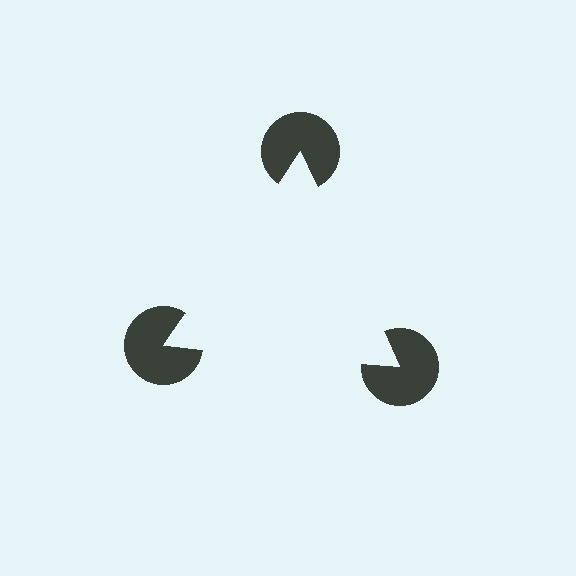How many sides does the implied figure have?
3 sides.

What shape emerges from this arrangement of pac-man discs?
An illusory triangle — its edges are inferred from the aligned wedge cuts in the pac-man discs, not physically drawn.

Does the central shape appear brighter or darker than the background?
It typically appears slightly brighter than the background, even though no actual brightness change is drawn.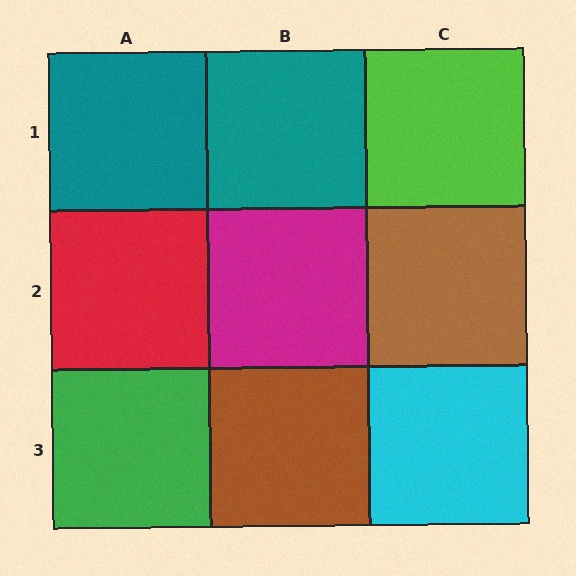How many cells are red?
1 cell is red.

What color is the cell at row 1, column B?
Teal.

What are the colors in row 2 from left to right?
Red, magenta, brown.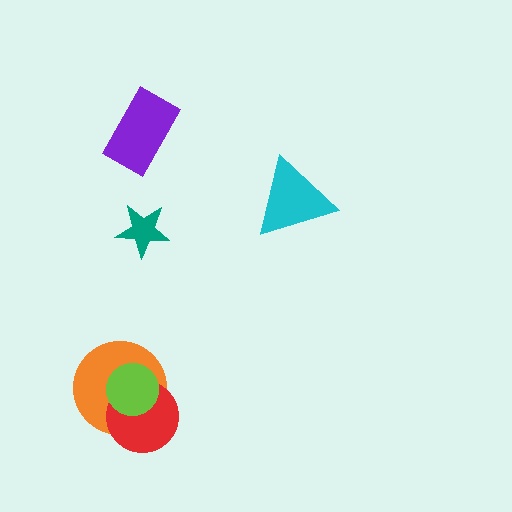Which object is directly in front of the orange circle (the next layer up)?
The red circle is directly in front of the orange circle.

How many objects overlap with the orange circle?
2 objects overlap with the orange circle.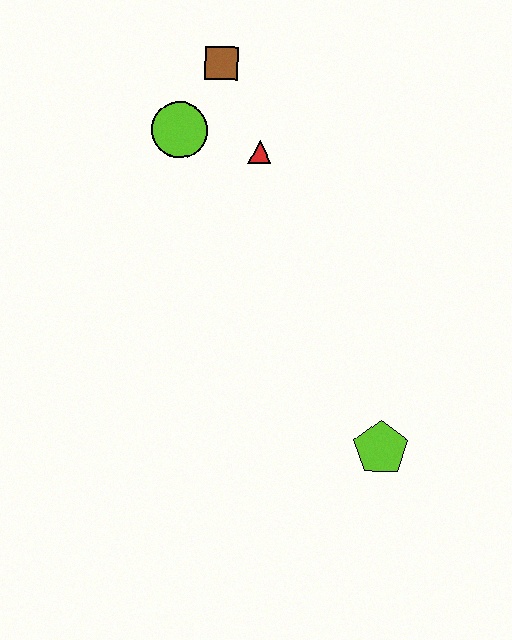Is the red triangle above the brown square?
No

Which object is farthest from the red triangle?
The lime pentagon is farthest from the red triangle.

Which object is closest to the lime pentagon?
The red triangle is closest to the lime pentagon.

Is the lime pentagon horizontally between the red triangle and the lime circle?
No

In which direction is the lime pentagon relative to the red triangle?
The lime pentagon is below the red triangle.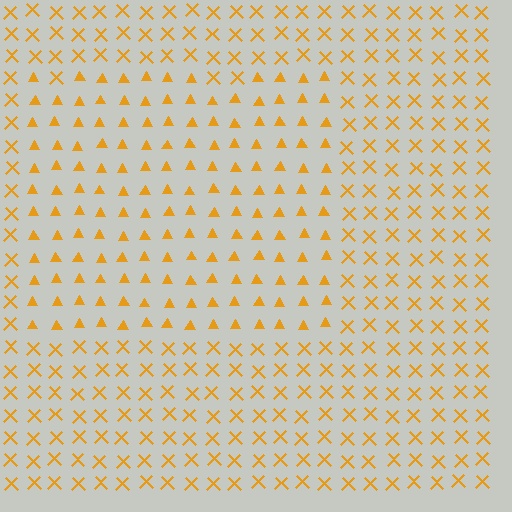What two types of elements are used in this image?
The image uses triangles inside the rectangle region and X marks outside it.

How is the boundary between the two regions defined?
The boundary is defined by a change in element shape: triangles inside vs. X marks outside. All elements share the same color and spacing.